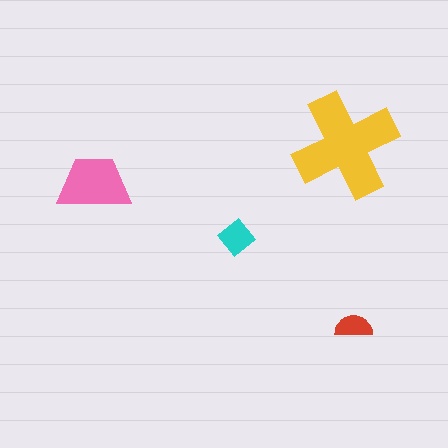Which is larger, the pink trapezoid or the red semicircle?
The pink trapezoid.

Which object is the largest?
The yellow cross.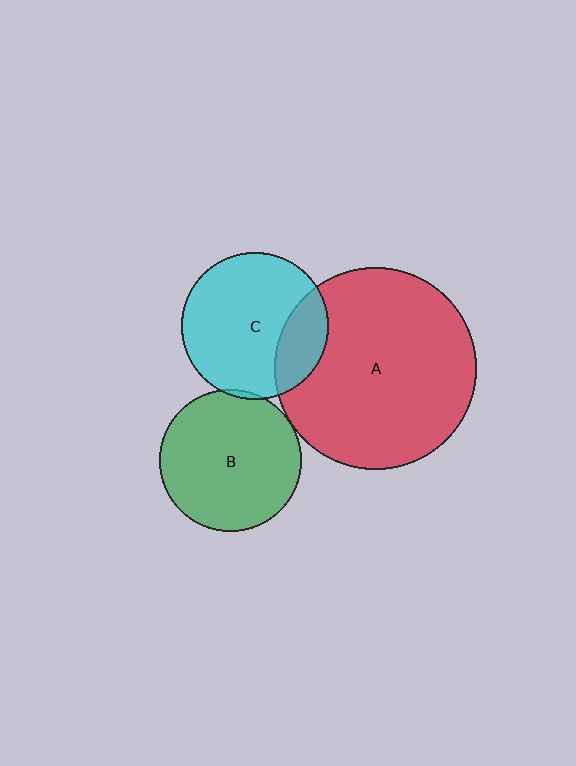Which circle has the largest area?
Circle A (red).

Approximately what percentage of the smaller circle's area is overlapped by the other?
Approximately 20%.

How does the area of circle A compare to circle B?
Approximately 2.0 times.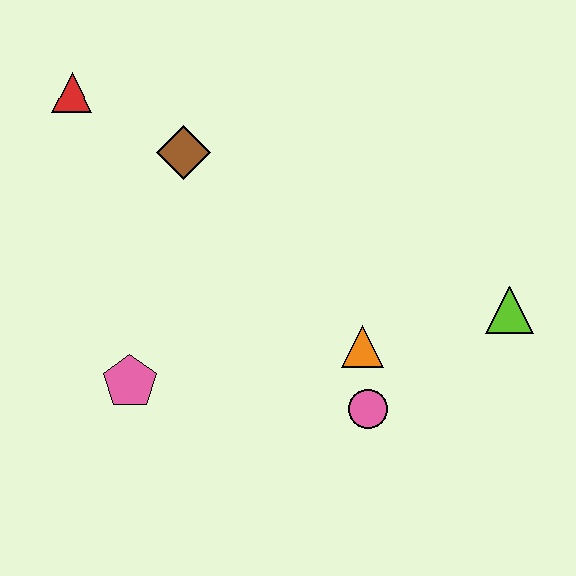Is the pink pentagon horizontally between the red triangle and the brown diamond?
Yes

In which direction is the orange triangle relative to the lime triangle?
The orange triangle is to the left of the lime triangle.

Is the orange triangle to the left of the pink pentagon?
No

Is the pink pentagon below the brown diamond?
Yes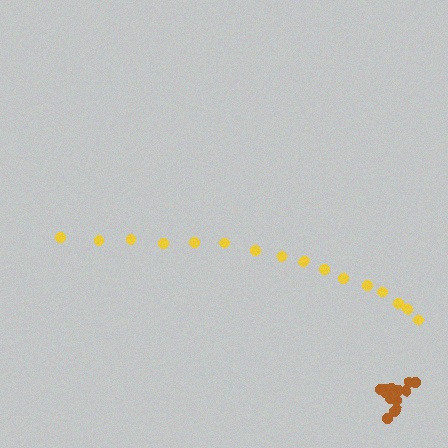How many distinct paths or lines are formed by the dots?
There are 2 distinct paths.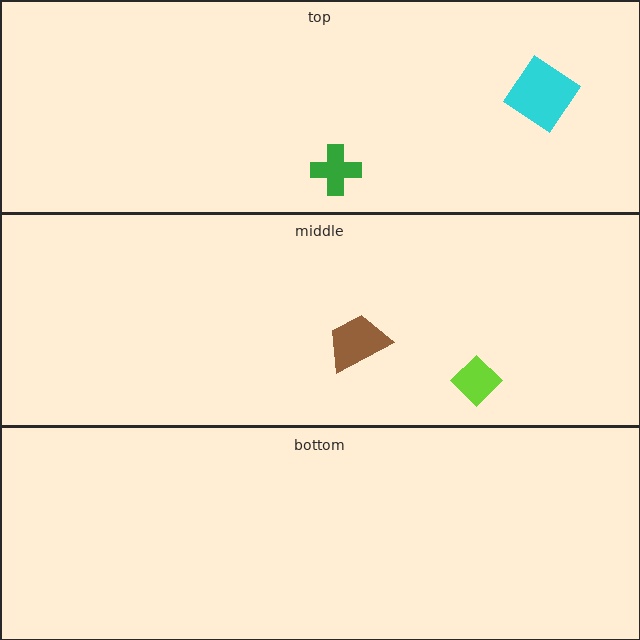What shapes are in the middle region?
The brown trapezoid, the lime diamond.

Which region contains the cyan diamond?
The top region.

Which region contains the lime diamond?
The middle region.